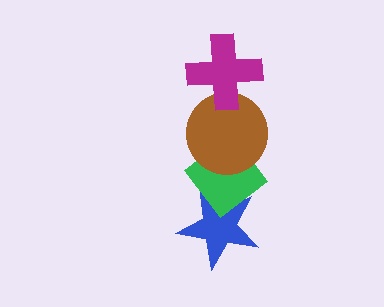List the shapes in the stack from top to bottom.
From top to bottom: the magenta cross, the brown circle, the green diamond, the blue star.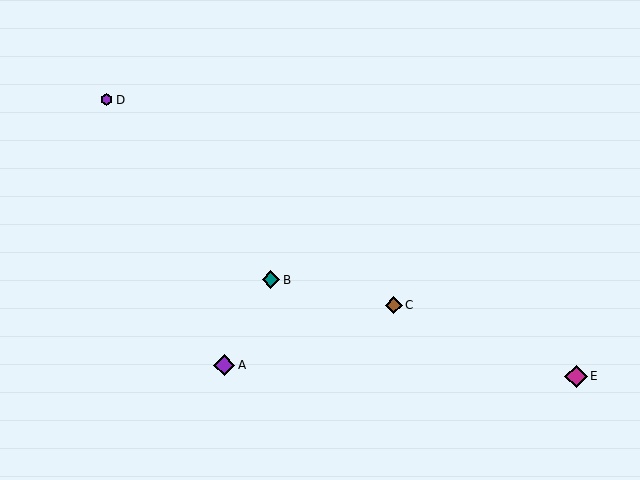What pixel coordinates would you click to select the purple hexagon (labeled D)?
Click at (107, 100) to select the purple hexagon D.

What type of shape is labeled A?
Shape A is a purple diamond.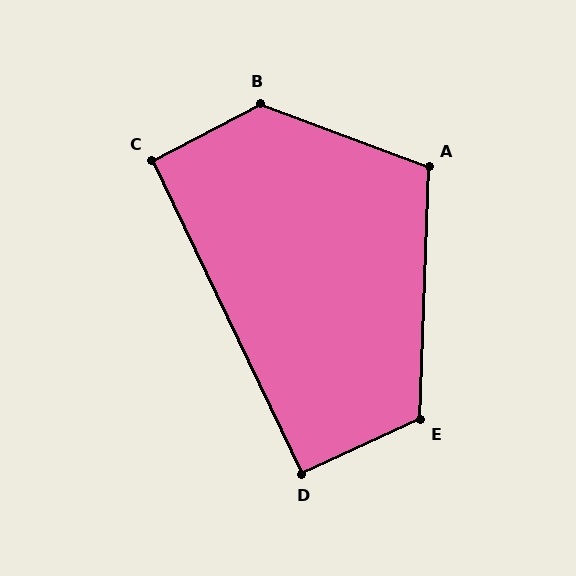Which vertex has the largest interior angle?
B, at approximately 132 degrees.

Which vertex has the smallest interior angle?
D, at approximately 91 degrees.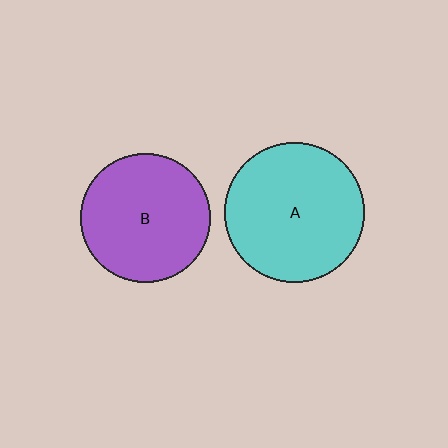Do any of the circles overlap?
No, none of the circles overlap.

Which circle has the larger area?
Circle A (cyan).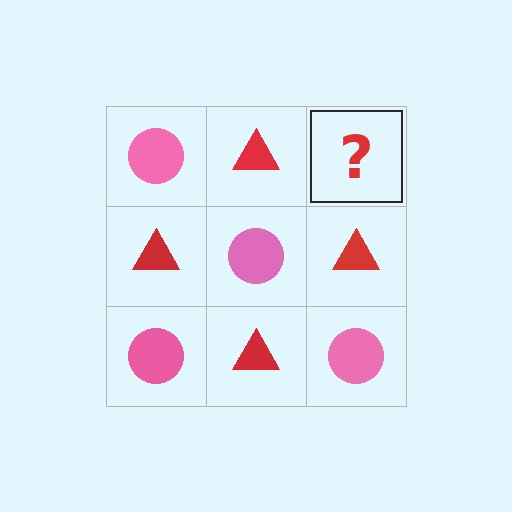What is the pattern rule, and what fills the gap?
The rule is that it alternates pink circle and red triangle in a checkerboard pattern. The gap should be filled with a pink circle.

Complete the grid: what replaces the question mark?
The question mark should be replaced with a pink circle.